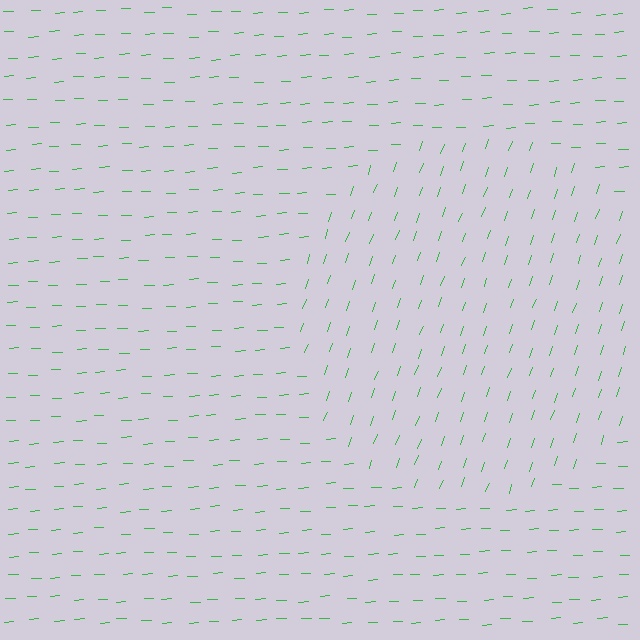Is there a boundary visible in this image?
Yes, there is a texture boundary formed by a change in line orientation.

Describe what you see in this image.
The image is filled with small green line segments. A circle region in the image has lines oriented differently from the surrounding lines, creating a visible texture boundary.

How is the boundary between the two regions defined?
The boundary is defined purely by a change in line orientation (approximately 67 degrees difference). All lines are the same color and thickness.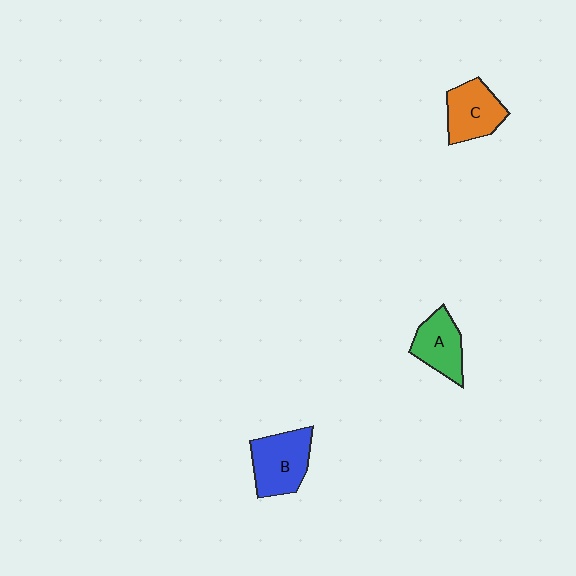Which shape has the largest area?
Shape B (blue).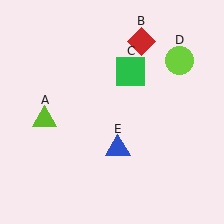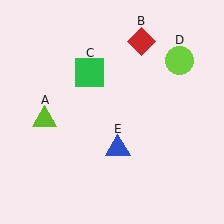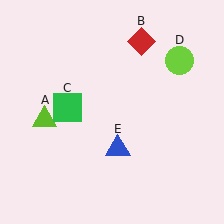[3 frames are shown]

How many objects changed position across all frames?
1 object changed position: green square (object C).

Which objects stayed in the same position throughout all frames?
Lime triangle (object A) and red diamond (object B) and lime circle (object D) and blue triangle (object E) remained stationary.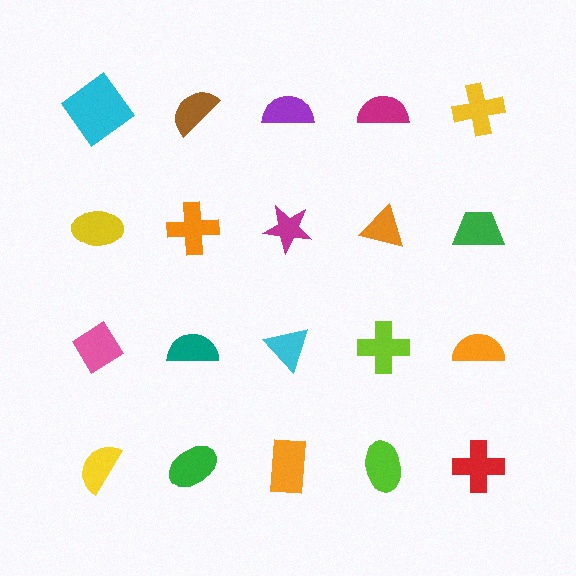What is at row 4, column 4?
A lime ellipse.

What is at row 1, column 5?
A yellow cross.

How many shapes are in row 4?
5 shapes.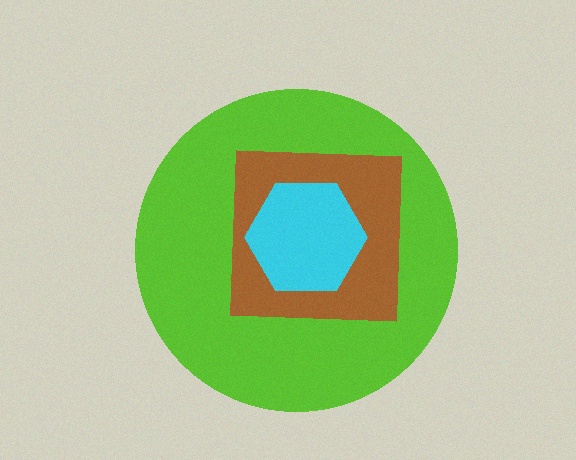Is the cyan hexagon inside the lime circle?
Yes.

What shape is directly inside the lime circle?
The brown square.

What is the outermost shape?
The lime circle.